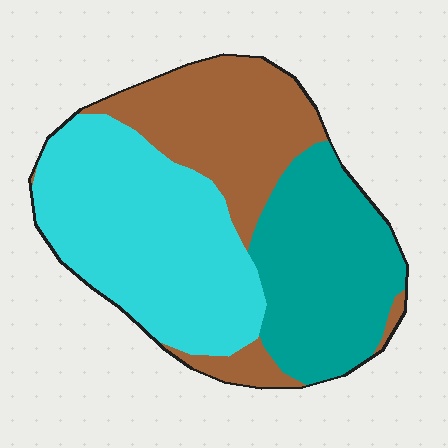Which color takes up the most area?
Cyan, at roughly 40%.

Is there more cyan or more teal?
Cyan.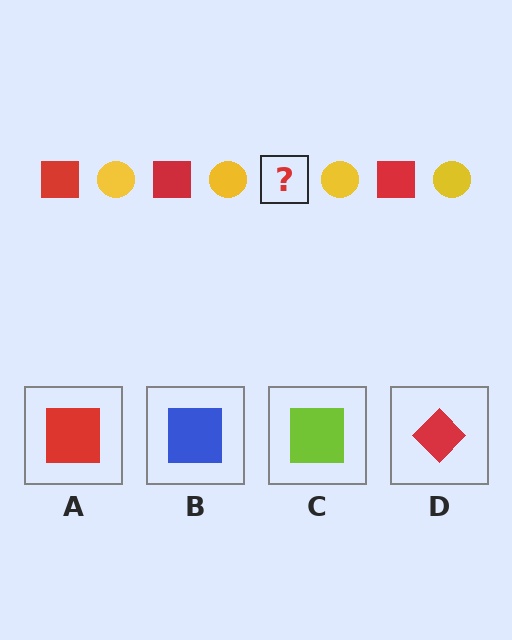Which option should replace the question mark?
Option A.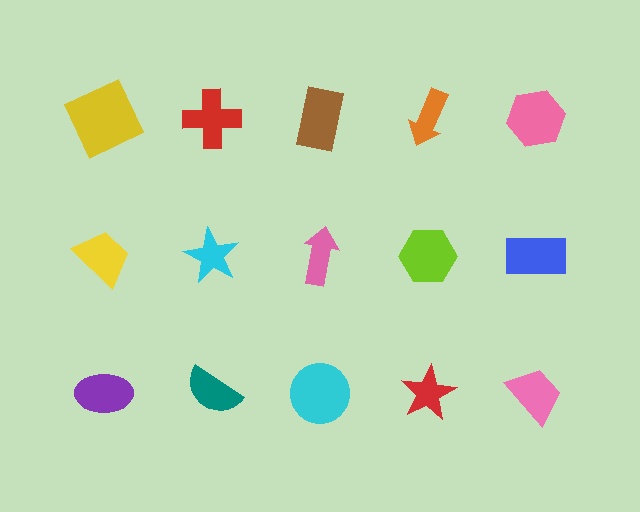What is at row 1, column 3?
A brown rectangle.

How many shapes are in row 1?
5 shapes.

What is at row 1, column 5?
A pink hexagon.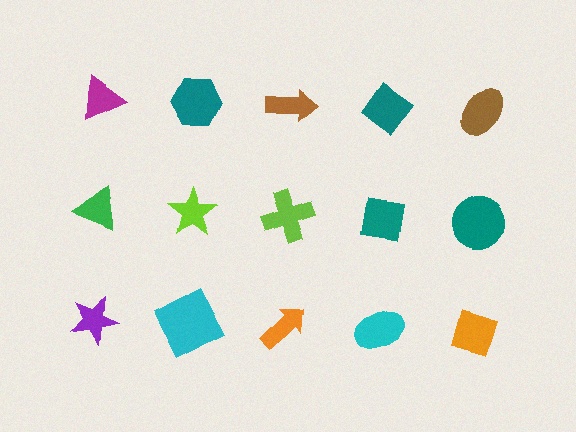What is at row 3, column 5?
An orange diamond.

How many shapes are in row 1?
5 shapes.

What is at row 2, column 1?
A green triangle.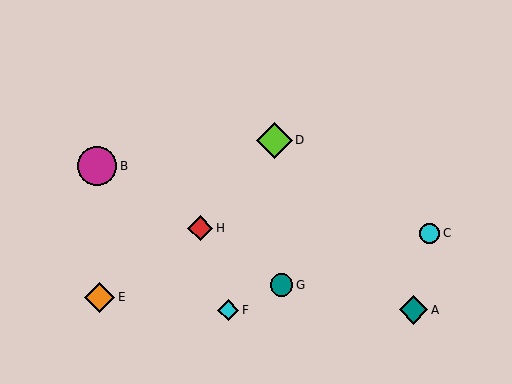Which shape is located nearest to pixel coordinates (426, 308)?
The teal diamond (labeled A) at (413, 310) is nearest to that location.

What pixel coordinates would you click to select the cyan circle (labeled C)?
Click at (429, 233) to select the cyan circle C.